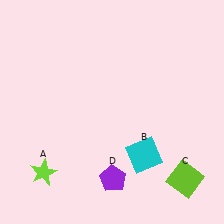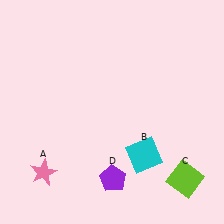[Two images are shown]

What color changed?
The star (A) changed from lime in Image 1 to pink in Image 2.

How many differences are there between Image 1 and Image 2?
There is 1 difference between the two images.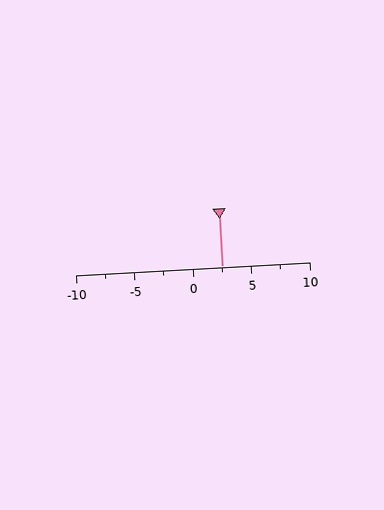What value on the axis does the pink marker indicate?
The marker indicates approximately 2.5.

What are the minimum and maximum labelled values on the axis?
The axis runs from -10 to 10.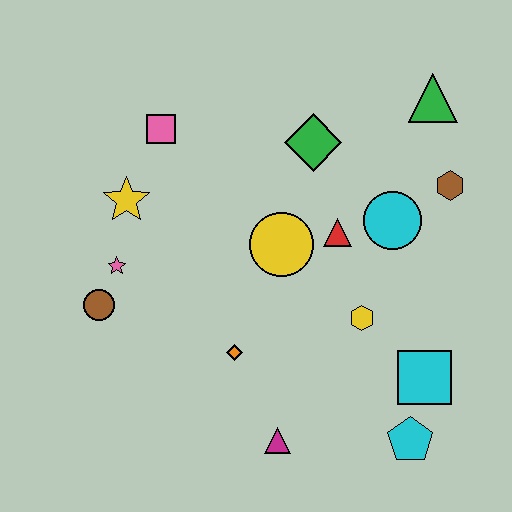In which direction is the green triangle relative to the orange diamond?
The green triangle is above the orange diamond.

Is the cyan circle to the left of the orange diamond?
No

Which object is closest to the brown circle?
The pink star is closest to the brown circle.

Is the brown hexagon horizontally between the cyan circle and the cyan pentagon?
No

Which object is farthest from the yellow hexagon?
The pink square is farthest from the yellow hexagon.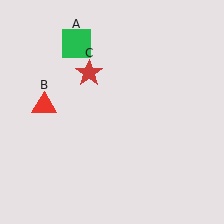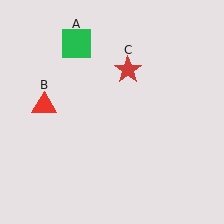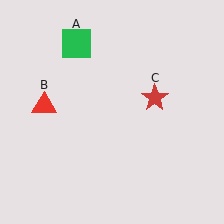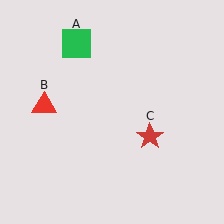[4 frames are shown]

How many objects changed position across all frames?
1 object changed position: red star (object C).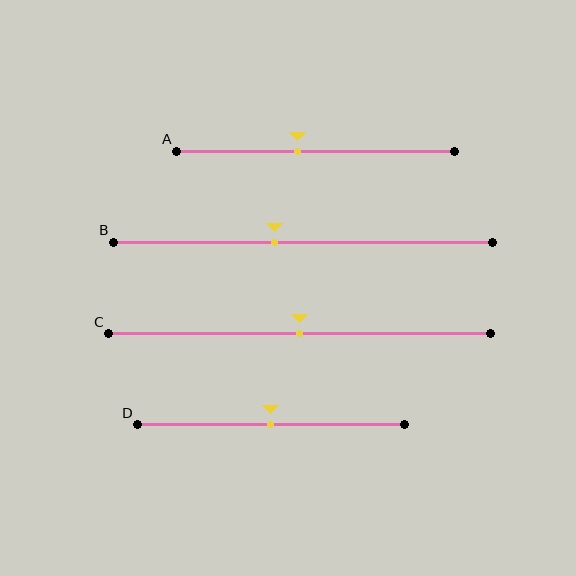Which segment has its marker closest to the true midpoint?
Segment C has its marker closest to the true midpoint.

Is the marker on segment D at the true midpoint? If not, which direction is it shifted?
Yes, the marker on segment D is at the true midpoint.